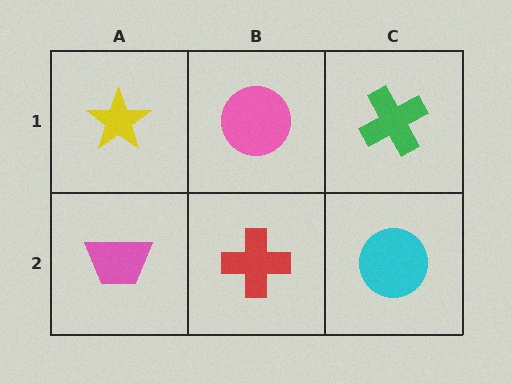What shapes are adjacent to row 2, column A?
A yellow star (row 1, column A), a red cross (row 2, column B).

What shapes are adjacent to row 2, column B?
A pink circle (row 1, column B), a pink trapezoid (row 2, column A), a cyan circle (row 2, column C).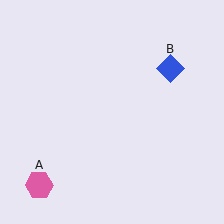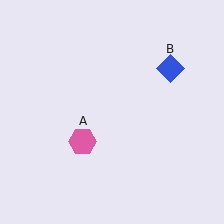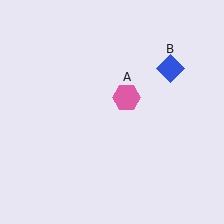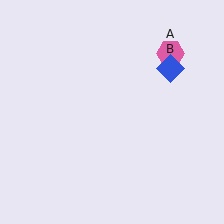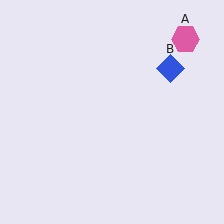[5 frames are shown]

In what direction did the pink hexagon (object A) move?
The pink hexagon (object A) moved up and to the right.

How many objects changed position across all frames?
1 object changed position: pink hexagon (object A).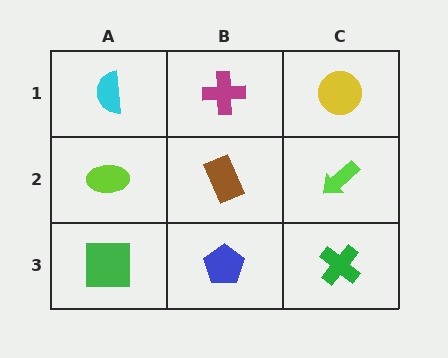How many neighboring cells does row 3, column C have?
2.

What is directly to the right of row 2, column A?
A brown rectangle.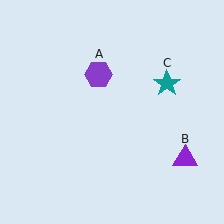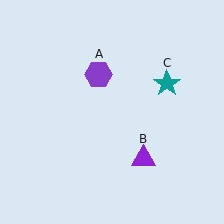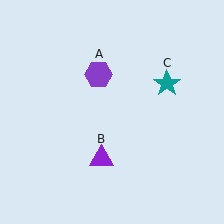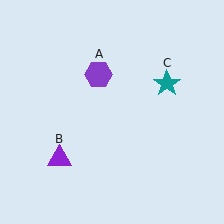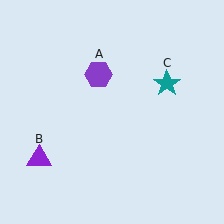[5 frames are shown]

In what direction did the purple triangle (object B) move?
The purple triangle (object B) moved left.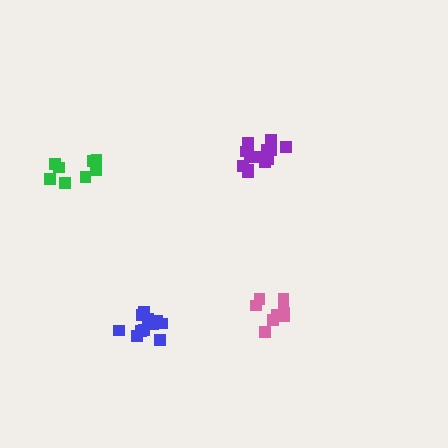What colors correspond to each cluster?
The clusters are colored: green, pink, purple, blue.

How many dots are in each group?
Group 1: 8 dots, Group 2: 9 dots, Group 3: 14 dots, Group 4: 12 dots (43 total).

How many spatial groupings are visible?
There are 4 spatial groupings.